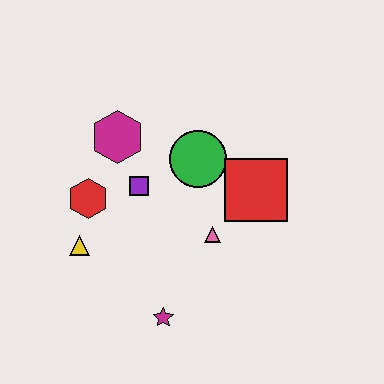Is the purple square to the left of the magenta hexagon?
No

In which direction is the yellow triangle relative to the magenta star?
The yellow triangle is to the left of the magenta star.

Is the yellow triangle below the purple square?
Yes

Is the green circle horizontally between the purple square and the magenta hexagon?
No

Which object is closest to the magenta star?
The pink triangle is closest to the magenta star.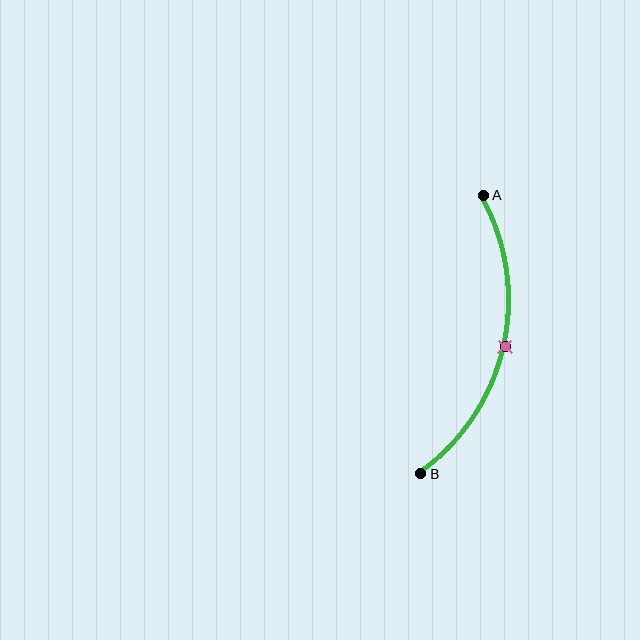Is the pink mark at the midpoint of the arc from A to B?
Yes. The pink mark lies on the arc at equal arc-length from both A and B — it is the arc midpoint.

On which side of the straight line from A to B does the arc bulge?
The arc bulges to the right of the straight line connecting A and B.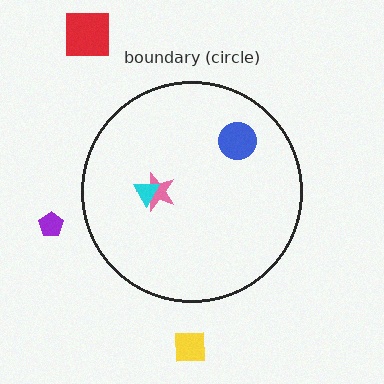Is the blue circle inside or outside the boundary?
Inside.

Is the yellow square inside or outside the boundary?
Outside.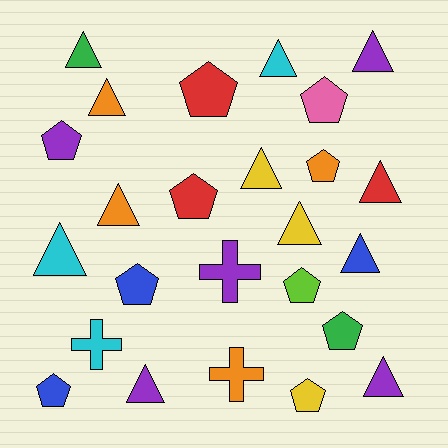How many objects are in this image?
There are 25 objects.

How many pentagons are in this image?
There are 10 pentagons.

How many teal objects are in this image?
There are no teal objects.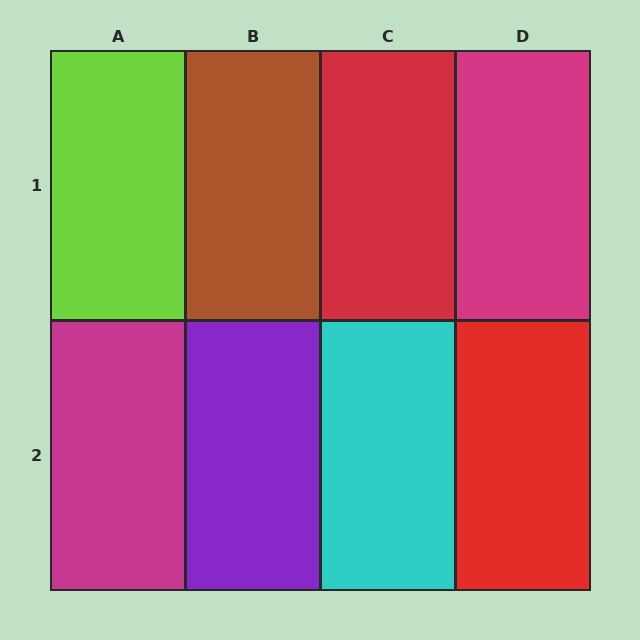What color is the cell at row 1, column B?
Brown.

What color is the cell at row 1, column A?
Lime.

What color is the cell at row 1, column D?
Magenta.